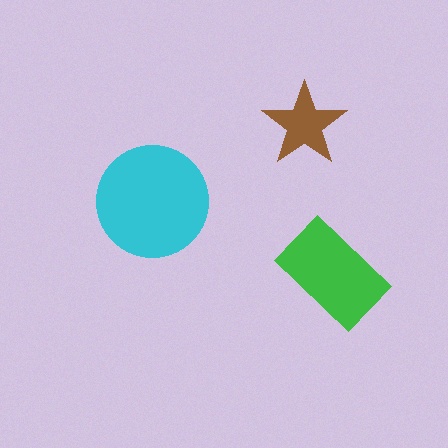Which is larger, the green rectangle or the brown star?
The green rectangle.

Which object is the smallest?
The brown star.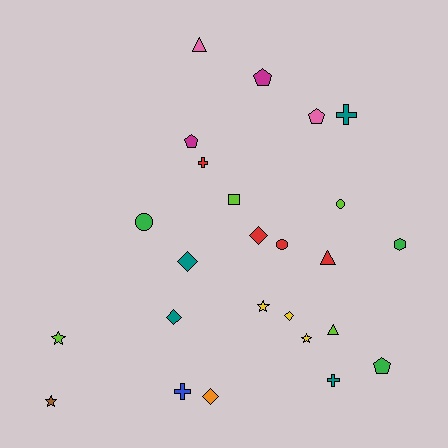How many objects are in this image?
There are 25 objects.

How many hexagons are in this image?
There is 1 hexagon.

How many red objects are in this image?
There are 4 red objects.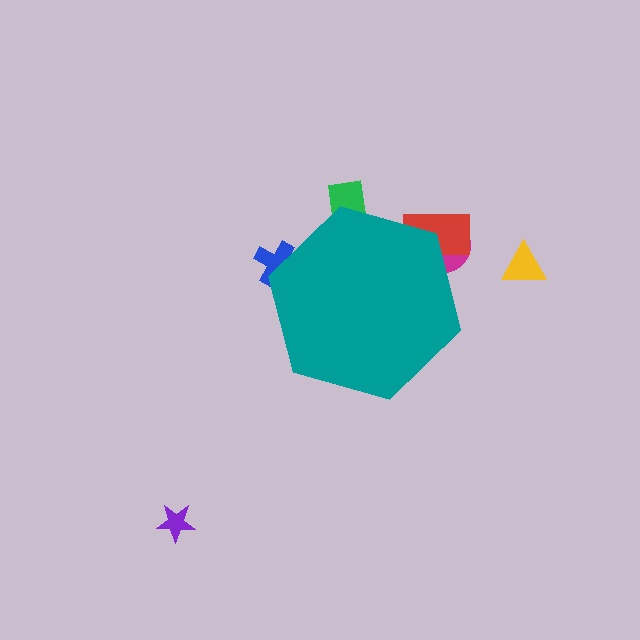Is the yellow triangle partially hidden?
No, the yellow triangle is fully visible.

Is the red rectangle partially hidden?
Yes, the red rectangle is partially hidden behind the teal hexagon.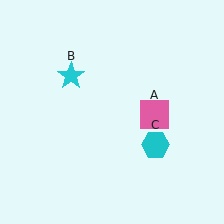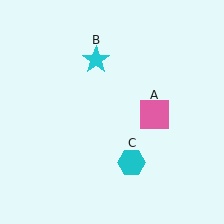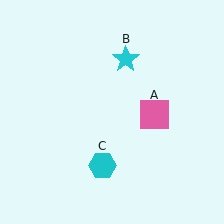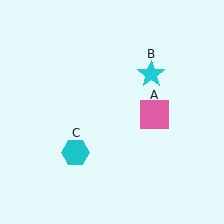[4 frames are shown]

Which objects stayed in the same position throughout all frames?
Pink square (object A) remained stationary.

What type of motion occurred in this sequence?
The cyan star (object B), cyan hexagon (object C) rotated clockwise around the center of the scene.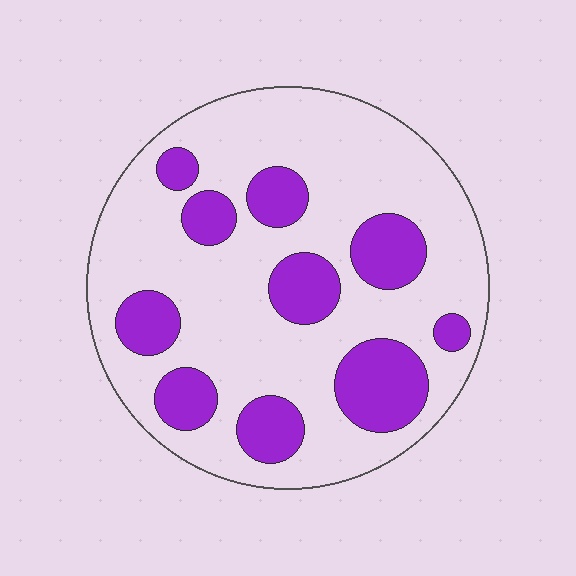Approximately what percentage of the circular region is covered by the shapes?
Approximately 25%.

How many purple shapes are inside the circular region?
10.